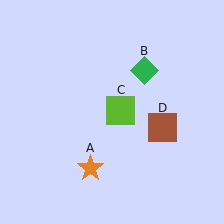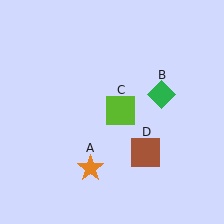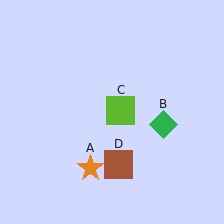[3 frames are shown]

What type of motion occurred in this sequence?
The green diamond (object B), brown square (object D) rotated clockwise around the center of the scene.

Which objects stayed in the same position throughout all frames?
Orange star (object A) and lime square (object C) remained stationary.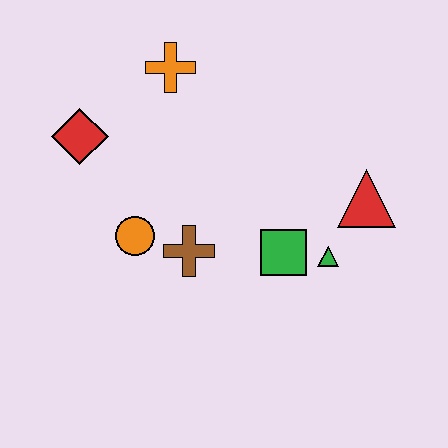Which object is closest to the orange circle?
The brown cross is closest to the orange circle.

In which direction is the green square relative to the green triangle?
The green square is to the left of the green triangle.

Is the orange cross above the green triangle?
Yes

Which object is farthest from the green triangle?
The red diamond is farthest from the green triangle.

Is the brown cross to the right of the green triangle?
No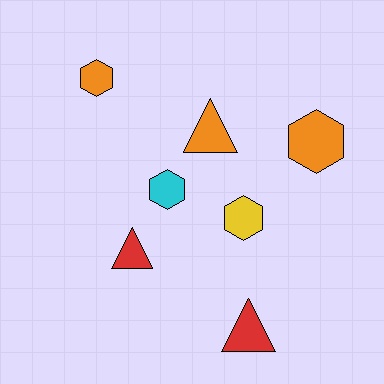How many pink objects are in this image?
There are no pink objects.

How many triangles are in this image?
There are 3 triangles.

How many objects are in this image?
There are 7 objects.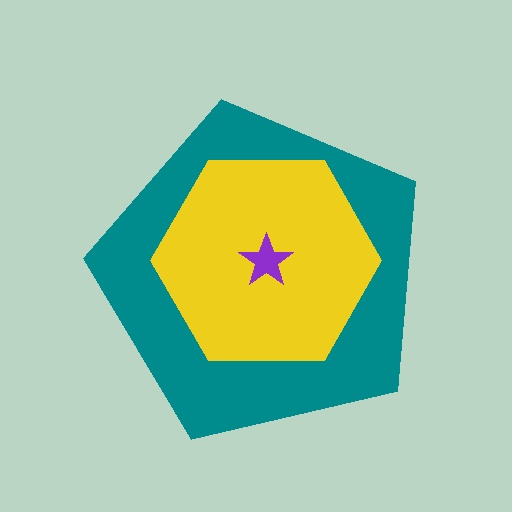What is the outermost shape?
The teal pentagon.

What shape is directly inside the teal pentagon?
The yellow hexagon.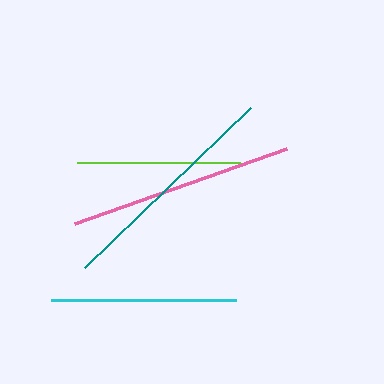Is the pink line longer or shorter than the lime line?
The pink line is longer than the lime line.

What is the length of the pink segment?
The pink segment is approximately 225 pixels long.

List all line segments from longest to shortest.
From longest to shortest: teal, pink, cyan, lime.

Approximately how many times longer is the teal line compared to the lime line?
The teal line is approximately 1.4 times the length of the lime line.